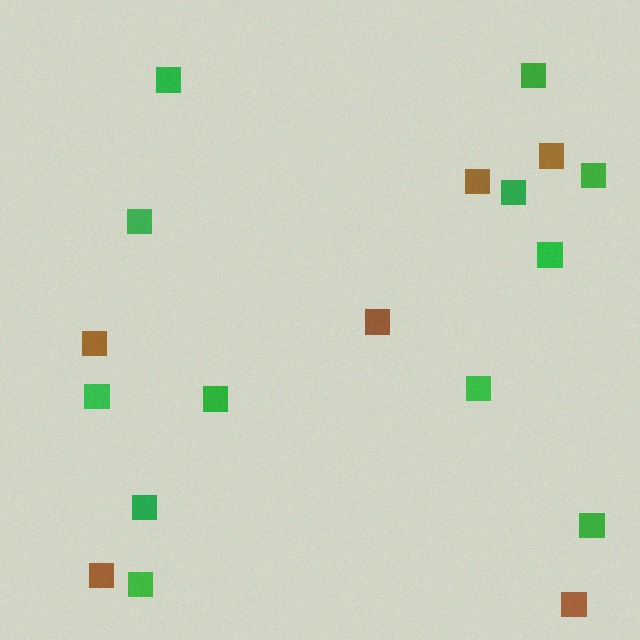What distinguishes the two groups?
There are 2 groups: one group of brown squares (6) and one group of green squares (12).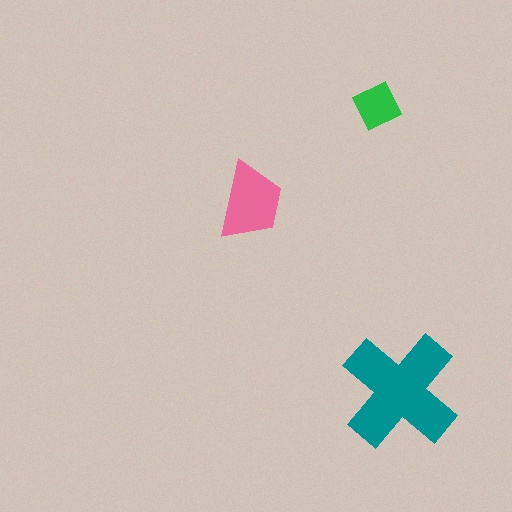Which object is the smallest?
The green diamond.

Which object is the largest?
The teal cross.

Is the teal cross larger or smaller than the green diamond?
Larger.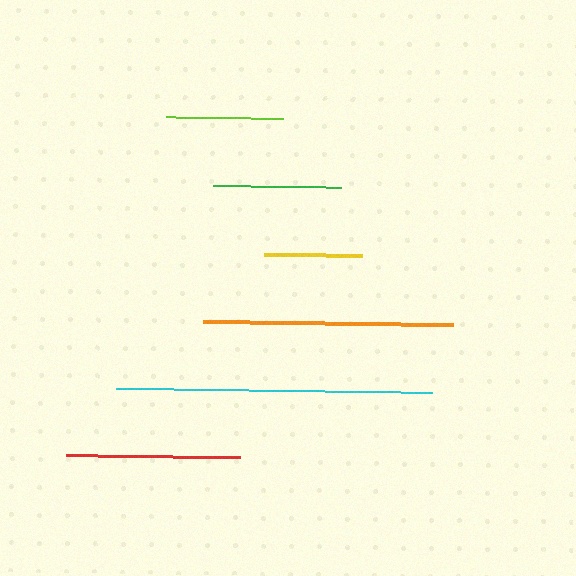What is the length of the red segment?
The red segment is approximately 174 pixels long.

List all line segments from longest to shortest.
From longest to shortest: cyan, orange, red, green, lime, yellow.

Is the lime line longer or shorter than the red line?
The red line is longer than the lime line.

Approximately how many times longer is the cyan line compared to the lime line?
The cyan line is approximately 2.7 times the length of the lime line.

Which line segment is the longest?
The cyan line is the longest at approximately 316 pixels.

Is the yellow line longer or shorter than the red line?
The red line is longer than the yellow line.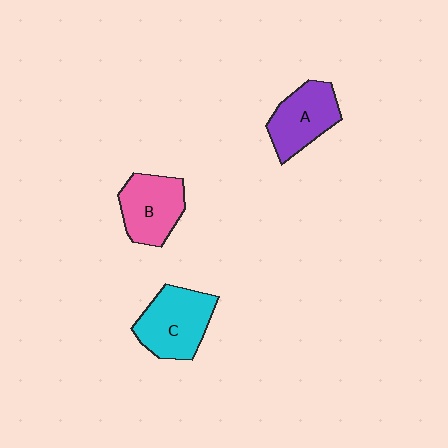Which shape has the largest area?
Shape C (cyan).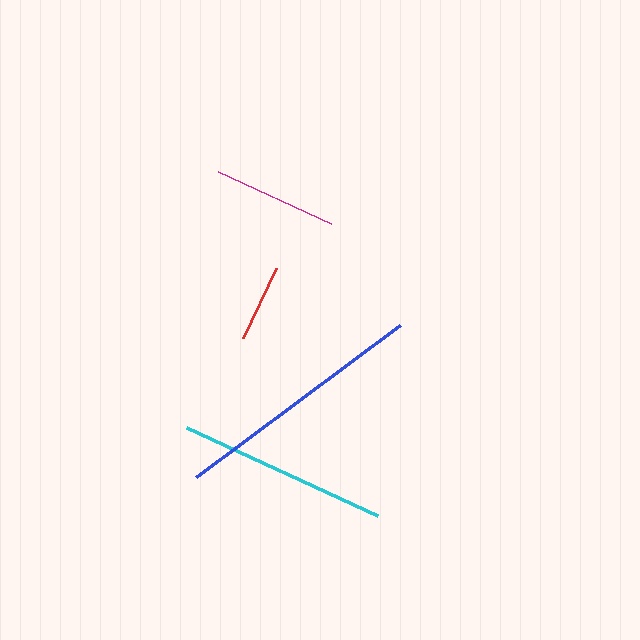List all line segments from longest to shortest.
From longest to shortest: blue, cyan, magenta, red.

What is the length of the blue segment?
The blue segment is approximately 255 pixels long.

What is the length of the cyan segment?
The cyan segment is approximately 211 pixels long.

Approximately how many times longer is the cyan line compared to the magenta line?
The cyan line is approximately 1.7 times the length of the magenta line.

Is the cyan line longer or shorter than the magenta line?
The cyan line is longer than the magenta line.